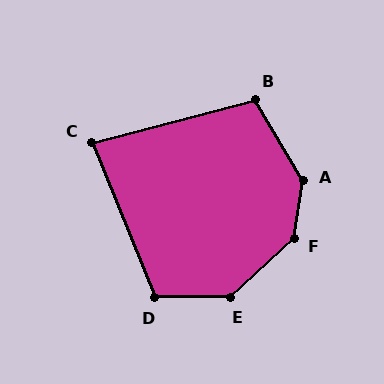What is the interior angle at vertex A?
Approximately 140 degrees (obtuse).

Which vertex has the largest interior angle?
F, at approximately 142 degrees.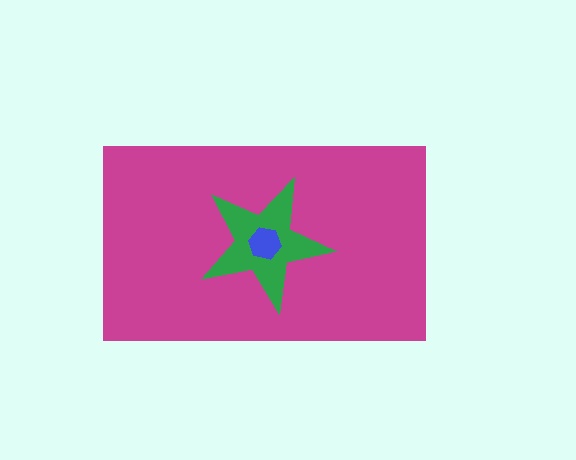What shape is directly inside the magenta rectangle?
The green star.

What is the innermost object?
The blue hexagon.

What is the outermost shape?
The magenta rectangle.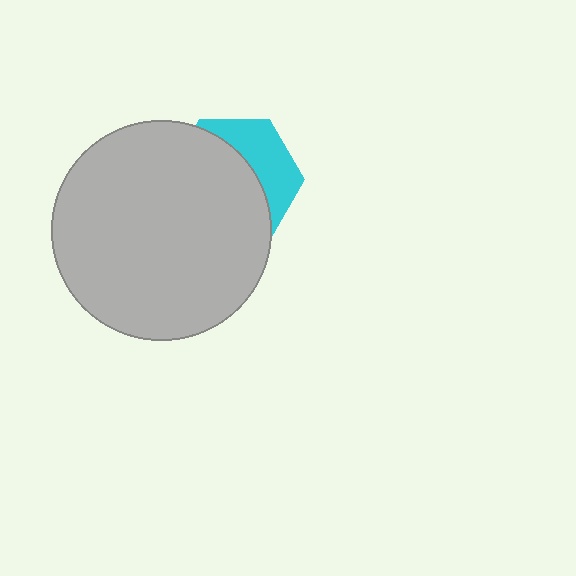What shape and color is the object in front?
The object in front is a light gray circle.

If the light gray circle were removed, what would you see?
You would see the complete cyan hexagon.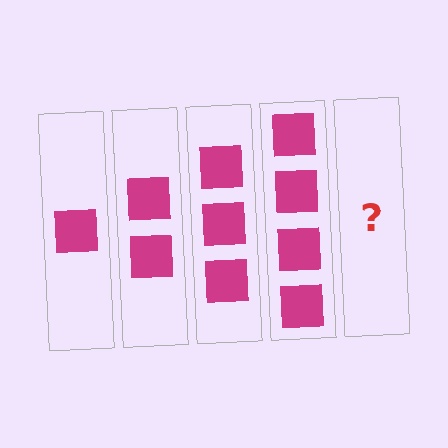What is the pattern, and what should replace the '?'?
The pattern is that each step adds one more square. The '?' should be 5 squares.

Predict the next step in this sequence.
The next step is 5 squares.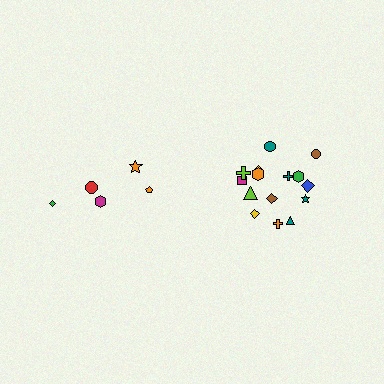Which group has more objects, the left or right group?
The right group.